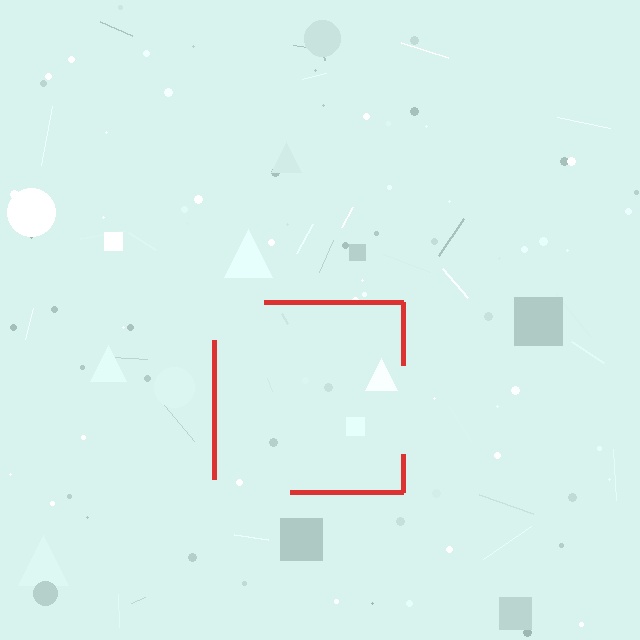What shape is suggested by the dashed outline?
The dashed outline suggests a square.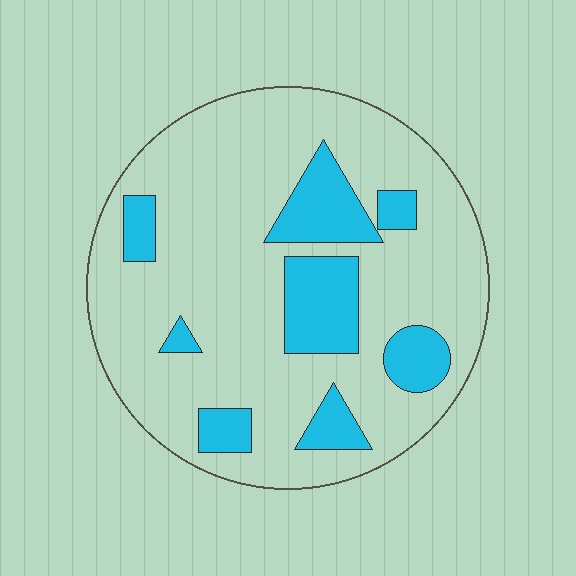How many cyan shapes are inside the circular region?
8.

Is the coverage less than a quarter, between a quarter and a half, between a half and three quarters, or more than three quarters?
Less than a quarter.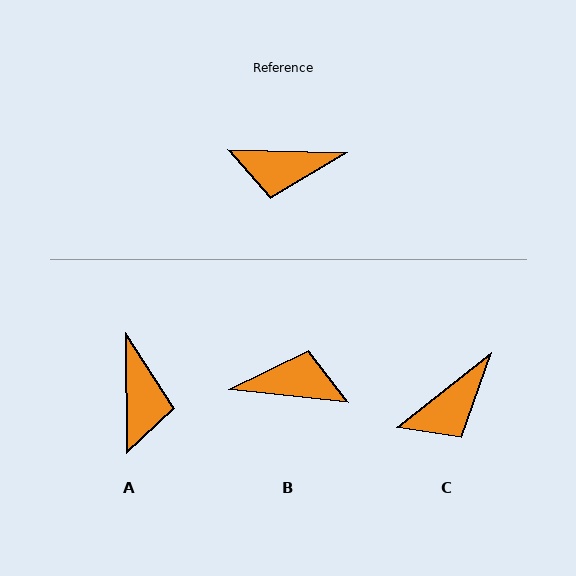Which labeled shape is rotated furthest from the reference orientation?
B, about 175 degrees away.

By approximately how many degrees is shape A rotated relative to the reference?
Approximately 92 degrees counter-clockwise.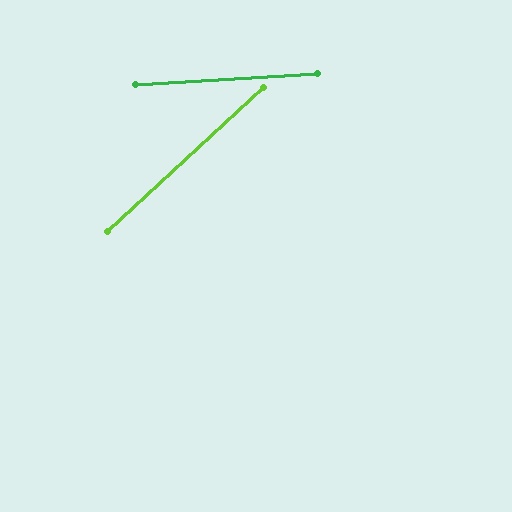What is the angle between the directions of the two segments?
Approximately 39 degrees.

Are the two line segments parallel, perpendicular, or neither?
Neither parallel nor perpendicular — they differ by about 39°.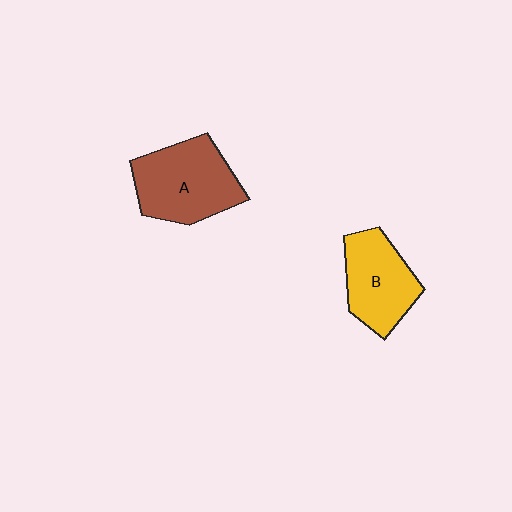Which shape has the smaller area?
Shape B (yellow).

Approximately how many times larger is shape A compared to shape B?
Approximately 1.2 times.